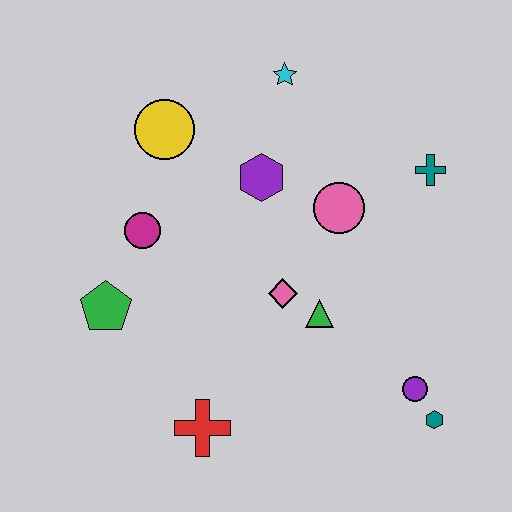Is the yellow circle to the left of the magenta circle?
No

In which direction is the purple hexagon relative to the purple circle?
The purple hexagon is above the purple circle.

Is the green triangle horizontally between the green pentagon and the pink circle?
Yes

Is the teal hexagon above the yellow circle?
No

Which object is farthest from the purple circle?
The yellow circle is farthest from the purple circle.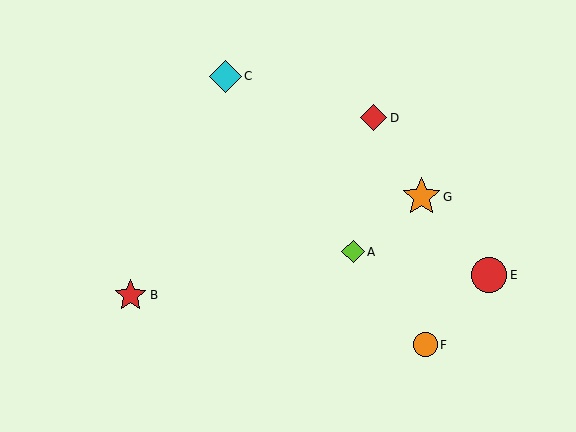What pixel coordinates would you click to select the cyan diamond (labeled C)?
Click at (225, 76) to select the cyan diamond C.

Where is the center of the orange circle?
The center of the orange circle is at (426, 345).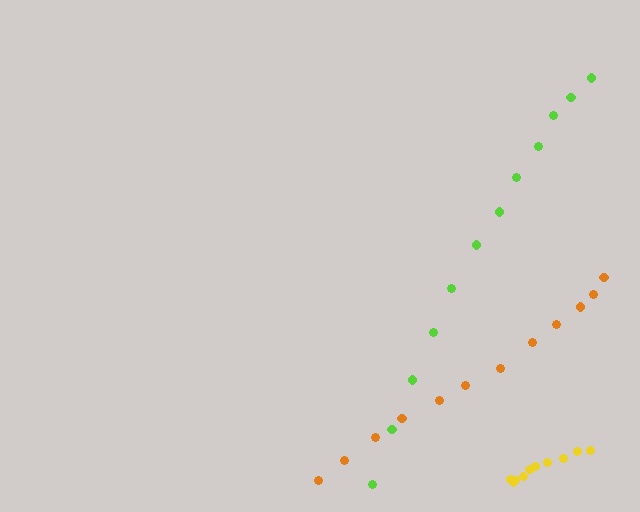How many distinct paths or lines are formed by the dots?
There are 3 distinct paths.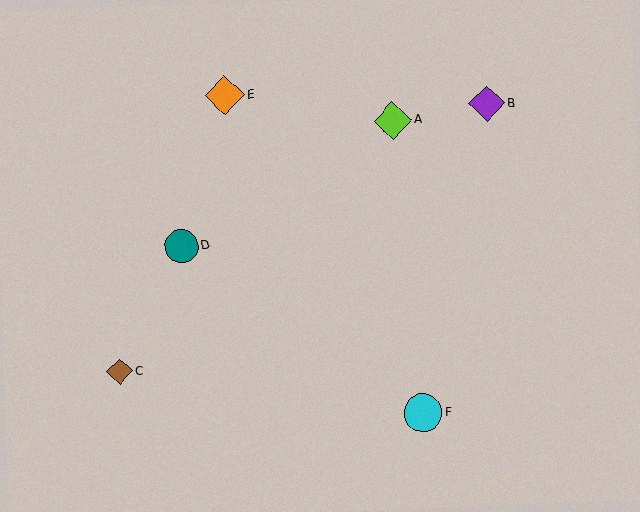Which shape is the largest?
The orange diamond (labeled E) is the largest.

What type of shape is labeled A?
Shape A is a lime diamond.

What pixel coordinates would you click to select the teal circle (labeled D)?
Click at (181, 246) to select the teal circle D.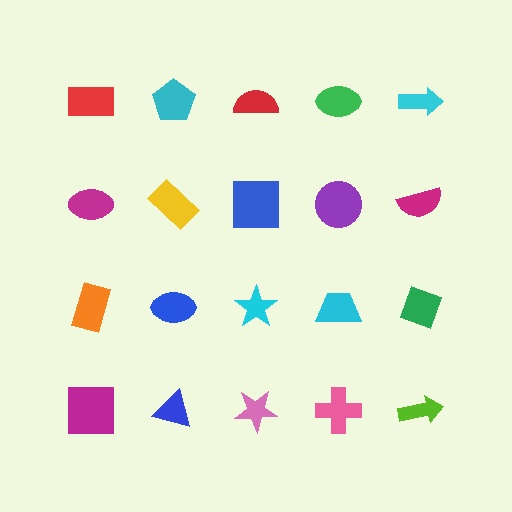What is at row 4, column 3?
A pink star.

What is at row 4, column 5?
A lime arrow.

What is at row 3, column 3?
A cyan star.